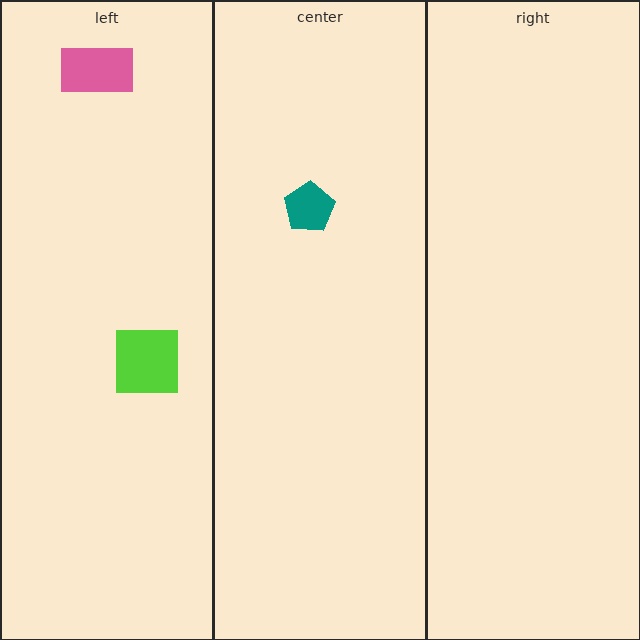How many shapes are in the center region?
1.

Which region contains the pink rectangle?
The left region.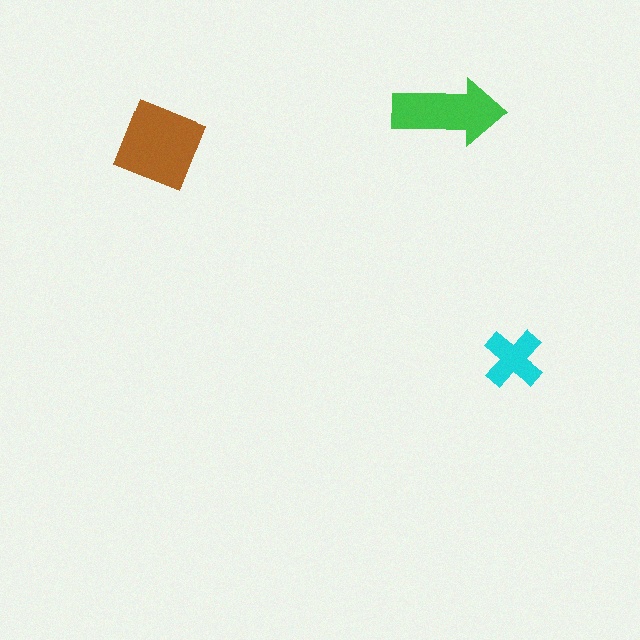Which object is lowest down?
The cyan cross is bottommost.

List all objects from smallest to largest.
The cyan cross, the green arrow, the brown diamond.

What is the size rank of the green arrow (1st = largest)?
2nd.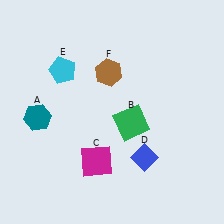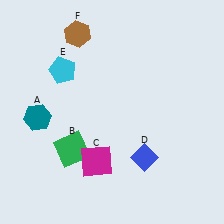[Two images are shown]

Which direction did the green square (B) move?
The green square (B) moved left.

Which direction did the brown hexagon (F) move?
The brown hexagon (F) moved up.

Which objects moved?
The objects that moved are: the green square (B), the brown hexagon (F).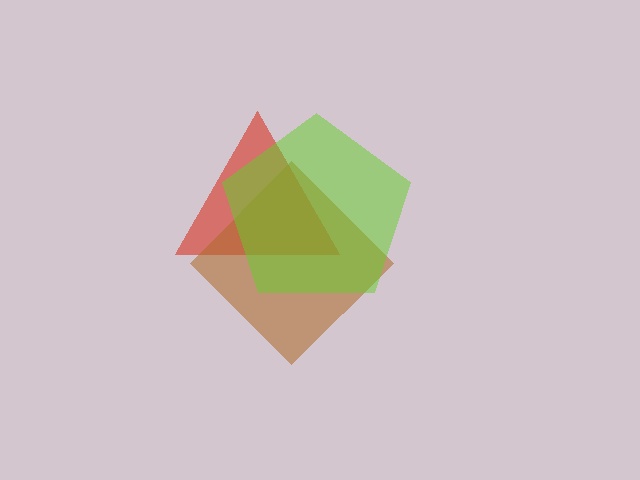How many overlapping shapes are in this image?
There are 3 overlapping shapes in the image.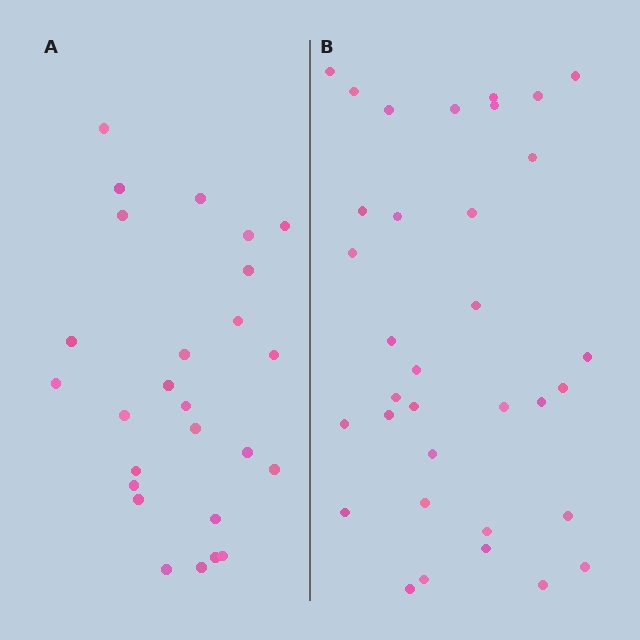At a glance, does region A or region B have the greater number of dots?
Region B (the right region) has more dots.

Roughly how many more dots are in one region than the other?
Region B has roughly 8 or so more dots than region A.